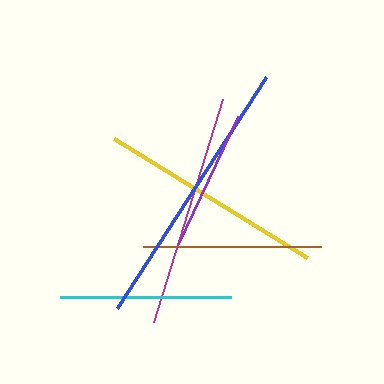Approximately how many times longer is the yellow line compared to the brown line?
The yellow line is approximately 1.3 times the length of the brown line.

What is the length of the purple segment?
The purple segment is approximately 141 pixels long.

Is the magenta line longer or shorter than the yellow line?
The magenta line is longer than the yellow line.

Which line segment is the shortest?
The purple line is the shortest at approximately 141 pixels.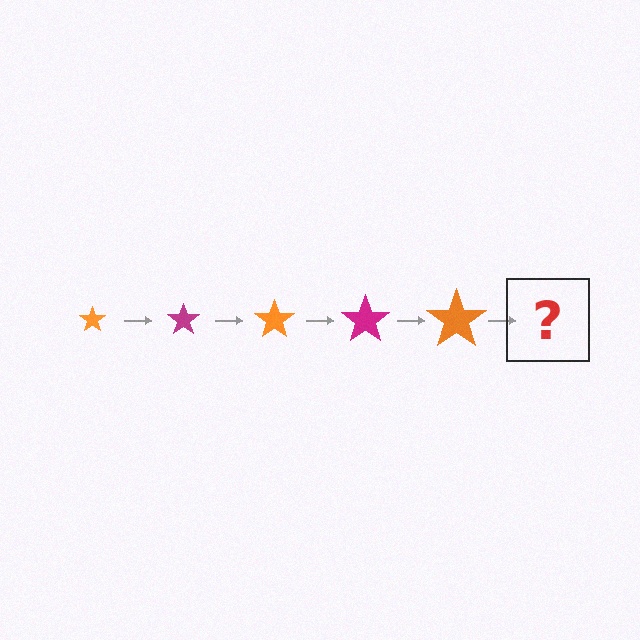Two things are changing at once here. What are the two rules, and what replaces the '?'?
The two rules are that the star grows larger each step and the color cycles through orange and magenta. The '?' should be a magenta star, larger than the previous one.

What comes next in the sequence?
The next element should be a magenta star, larger than the previous one.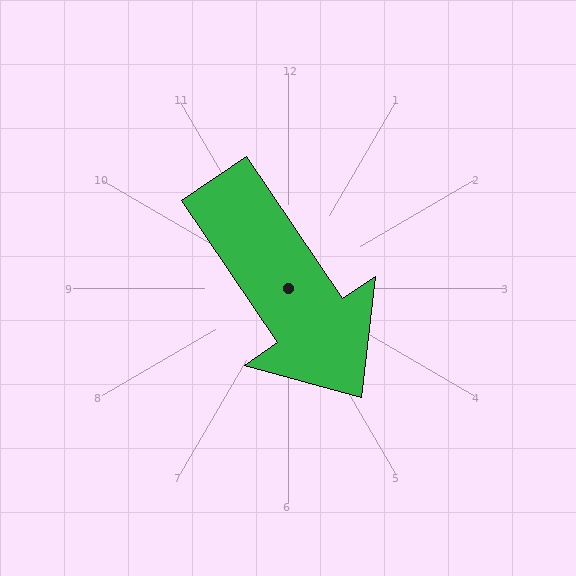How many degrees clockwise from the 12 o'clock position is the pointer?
Approximately 146 degrees.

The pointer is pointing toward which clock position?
Roughly 5 o'clock.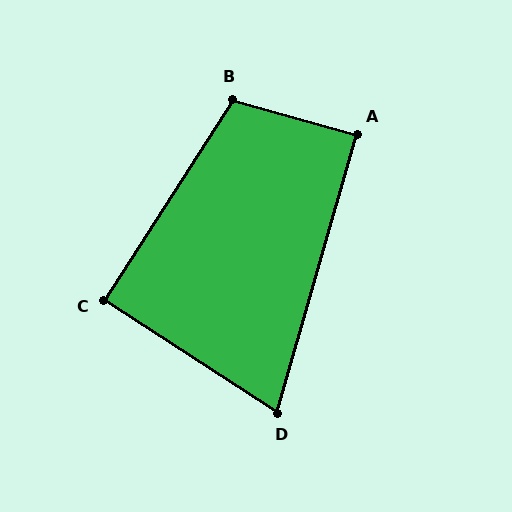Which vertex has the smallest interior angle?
D, at approximately 73 degrees.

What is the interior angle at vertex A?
Approximately 90 degrees (approximately right).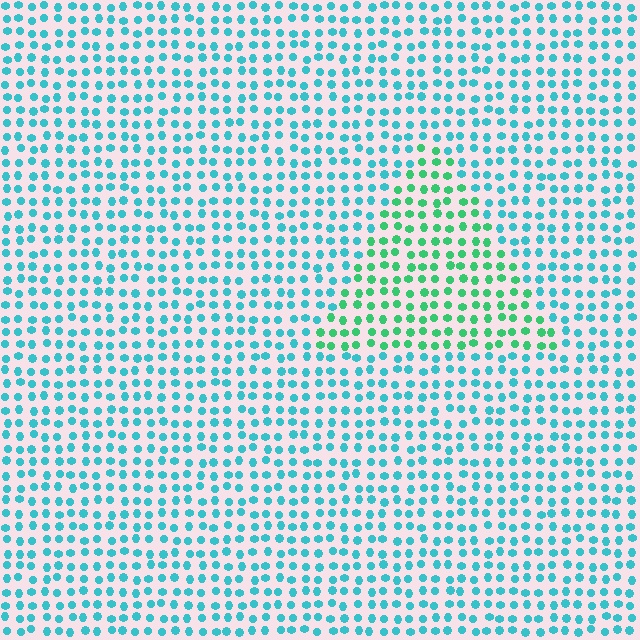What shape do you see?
I see a triangle.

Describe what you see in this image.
The image is filled with small cyan elements in a uniform arrangement. A triangle-shaped region is visible where the elements are tinted to a slightly different hue, forming a subtle color boundary.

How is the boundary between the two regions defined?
The boundary is defined purely by a slight shift in hue (about 39 degrees). Spacing, size, and orientation are identical on both sides.